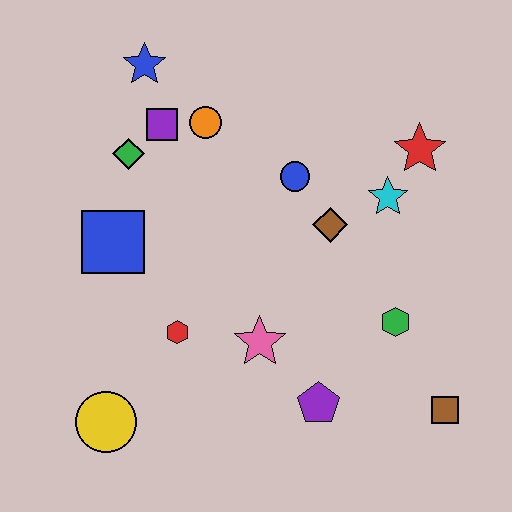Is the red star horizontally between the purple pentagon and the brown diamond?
No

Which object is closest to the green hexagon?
The brown square is closest to the green hexagon.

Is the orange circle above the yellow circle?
Yes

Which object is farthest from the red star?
The yellow circle is farthest from the red star.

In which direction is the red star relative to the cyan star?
The red star is above the cyan star.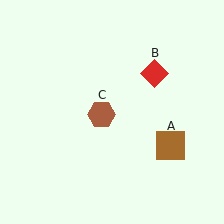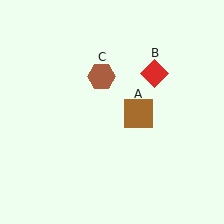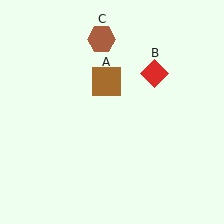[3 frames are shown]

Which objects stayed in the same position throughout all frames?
Red diamond (object B) remained stationary.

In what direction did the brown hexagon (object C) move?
The brown hexagon (object C) moved up.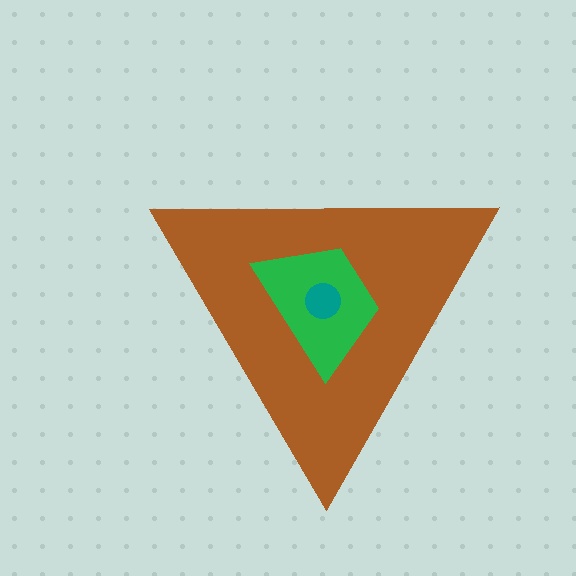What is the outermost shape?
The brown triangle.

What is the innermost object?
The teal circle.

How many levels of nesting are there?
3.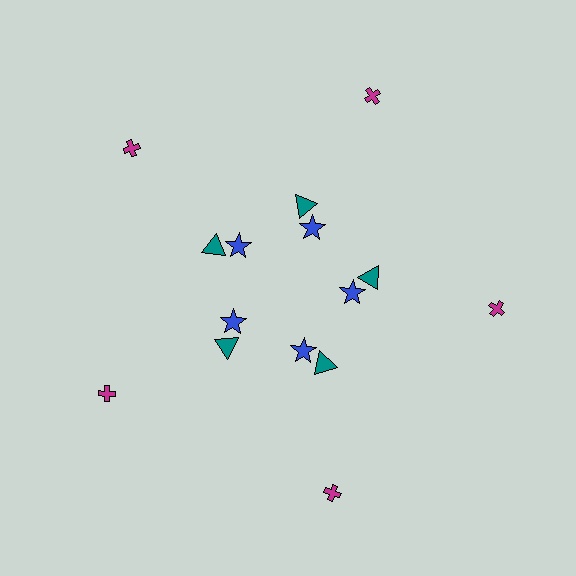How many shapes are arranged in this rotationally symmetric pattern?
There are 15 shapes, arranged in 5 groups of 3.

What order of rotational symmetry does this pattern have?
This pattern has 5-fold rotational symmetry.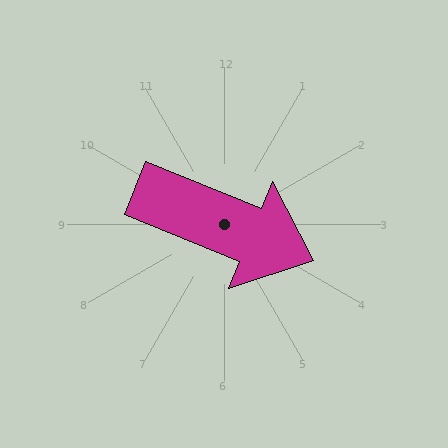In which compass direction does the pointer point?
East.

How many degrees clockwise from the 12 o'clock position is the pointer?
Approximately 112 degrees.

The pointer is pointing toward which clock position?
Roughly 4 o'clock.